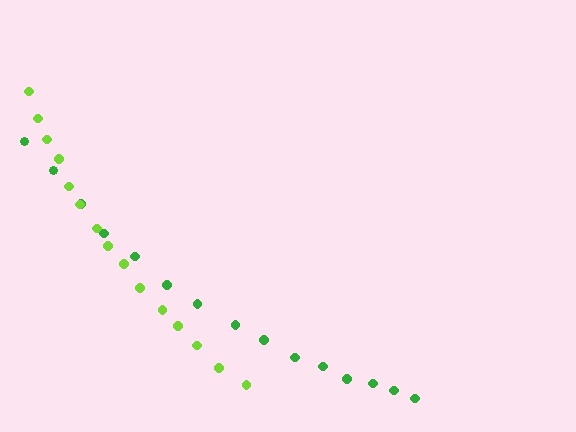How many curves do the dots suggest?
There are 2 distinct paths.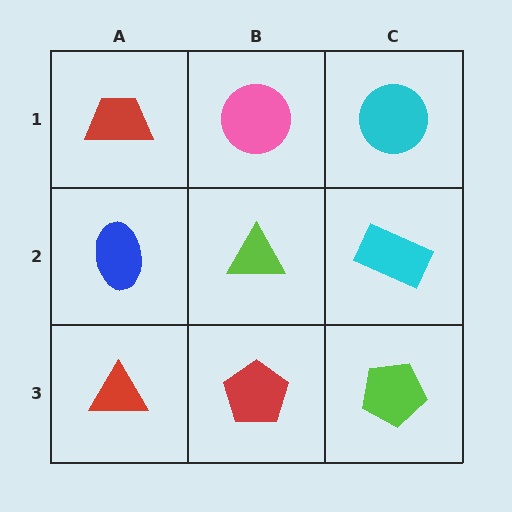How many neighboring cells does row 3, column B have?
3.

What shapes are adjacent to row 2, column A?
A red trapezoid (row 1, column A), a red triangle (row 3, column A), a lime triangle (row 2, column B).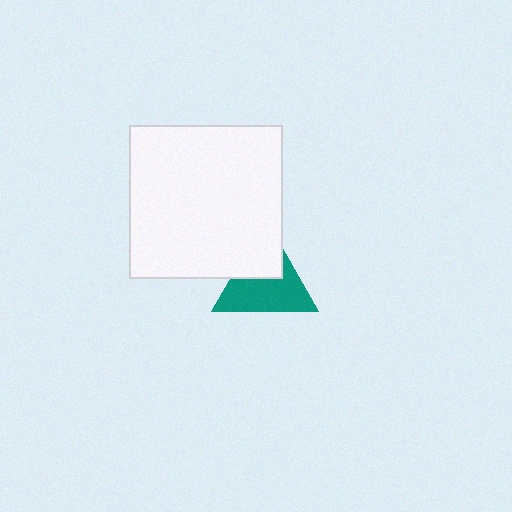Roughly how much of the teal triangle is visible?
About half of it is visible (roughly 62%).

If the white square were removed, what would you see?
You would see the complete teal triangle.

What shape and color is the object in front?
The object in front is a white square.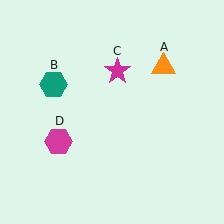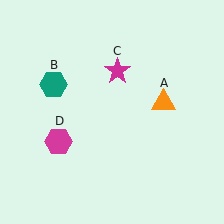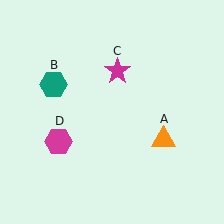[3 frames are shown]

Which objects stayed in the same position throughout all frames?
Teal hexagon (object B) and magenta star (object C) and magenta hexagon (object D) remained stationary.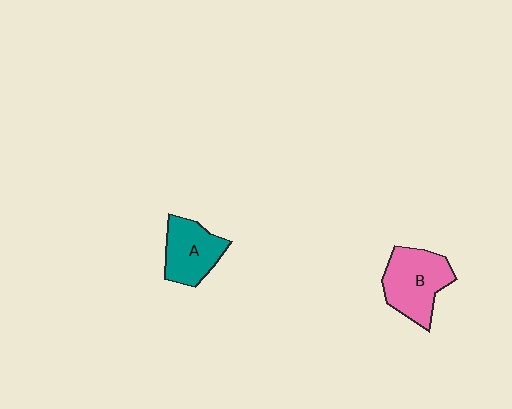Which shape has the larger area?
Shape B (pink).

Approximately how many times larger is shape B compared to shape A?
Approximately 1.3 times.